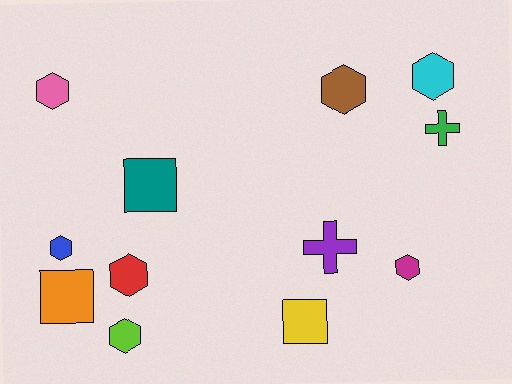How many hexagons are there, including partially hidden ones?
There are 7 hexagons.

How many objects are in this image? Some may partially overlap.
There are 12 objects.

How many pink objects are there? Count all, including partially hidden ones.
There is 1 pink object.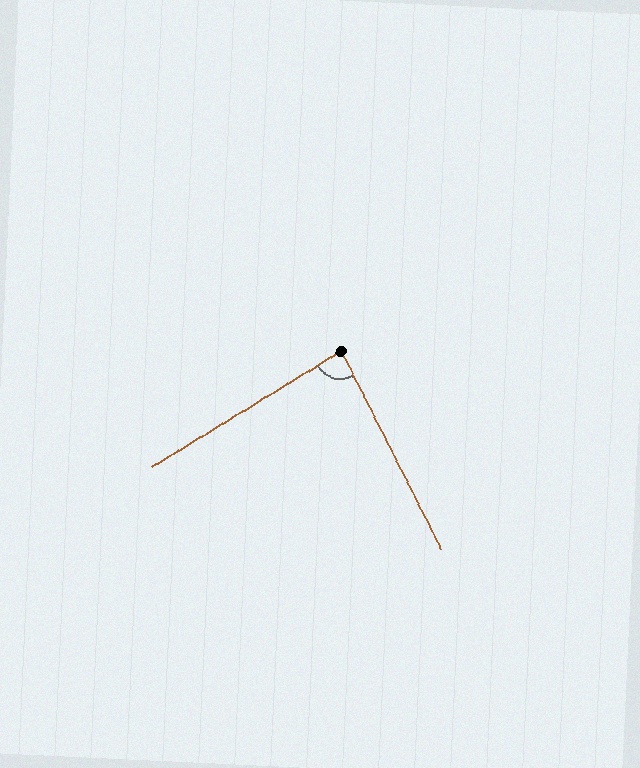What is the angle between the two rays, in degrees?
Approximately 85 degrees.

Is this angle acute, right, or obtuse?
It is approximately a right angle.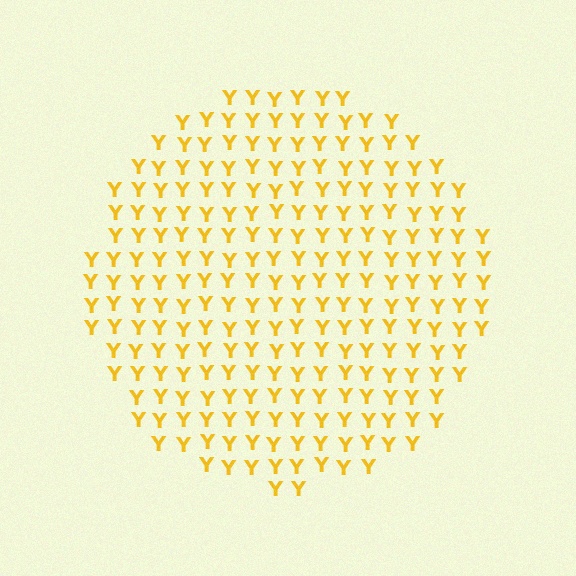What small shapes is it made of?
It is made of small letter Y's.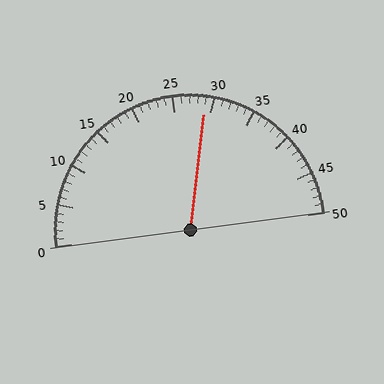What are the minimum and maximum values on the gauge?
The gauge ranges from 0 to 50.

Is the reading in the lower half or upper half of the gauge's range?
The reading is in the upper half of the range (0 to 50).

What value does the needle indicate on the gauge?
The needle indicates approximately 29.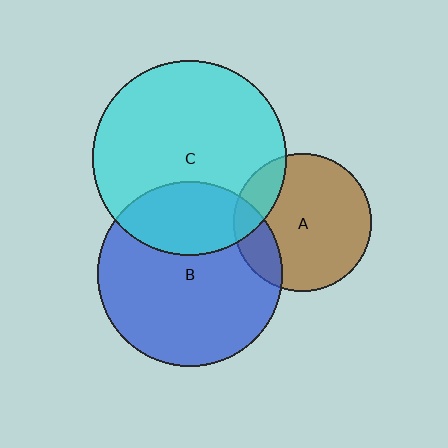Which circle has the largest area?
Circle C (cyan).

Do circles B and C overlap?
Yes.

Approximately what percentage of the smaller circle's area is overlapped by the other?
Approximately 30%.